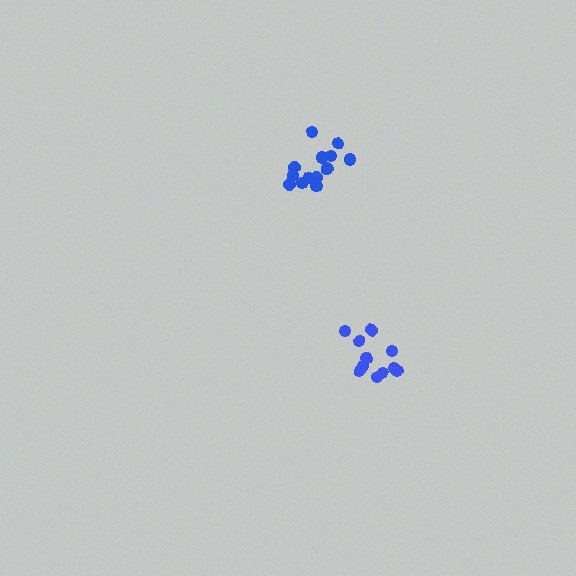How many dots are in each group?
Group 1: 14 dots, Group 2: 11 dots (25 total).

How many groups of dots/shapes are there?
There are 2 groups.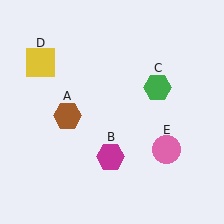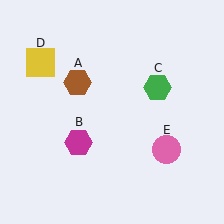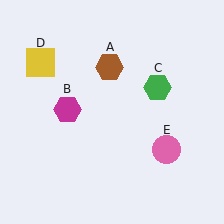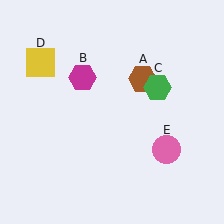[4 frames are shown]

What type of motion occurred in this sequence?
The brown hexagon (object A), magenta hexagon (object B) rotated clockwise around the center of the scene.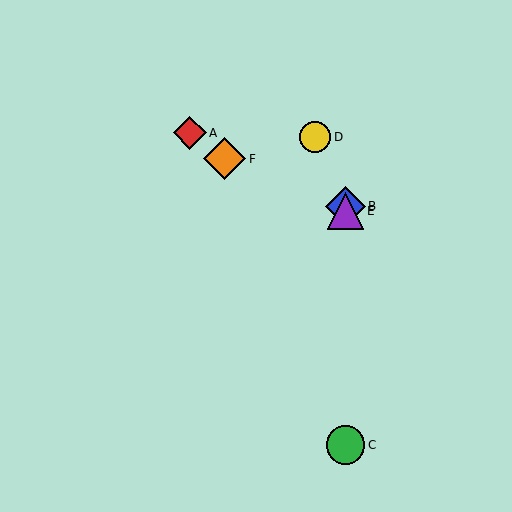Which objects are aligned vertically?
Objects B, C, E are aligned vertically.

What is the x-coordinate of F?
Object F is at x≈225.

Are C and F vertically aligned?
No, C is at x≈346 and F is at x≈225.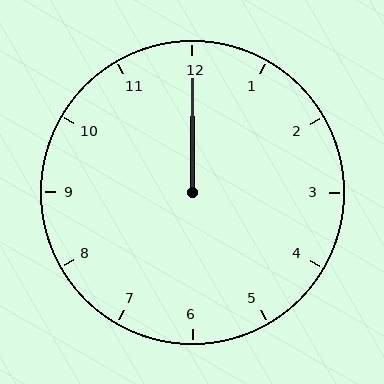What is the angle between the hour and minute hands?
Approximately 0 degrees.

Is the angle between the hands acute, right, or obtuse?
It is acute.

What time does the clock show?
12:00.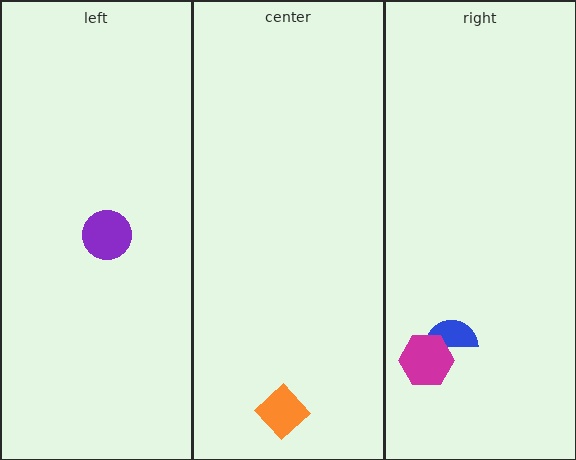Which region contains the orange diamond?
The center region.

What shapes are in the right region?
The blue semicircle, the magenta hexagon.